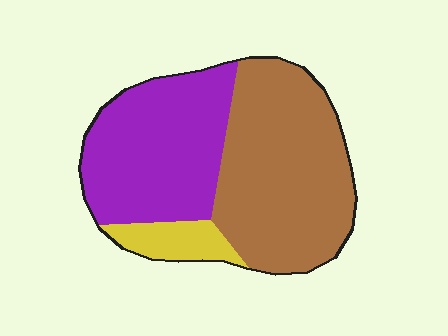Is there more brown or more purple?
Brown.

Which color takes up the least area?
Yellow, at roughly 10%.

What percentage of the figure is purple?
Purple covers 40% of the figure.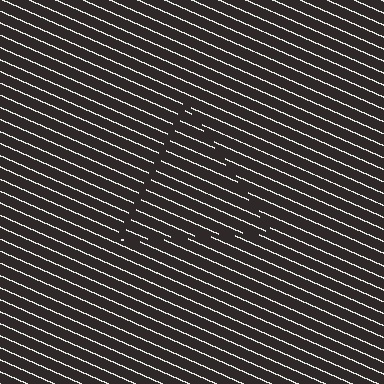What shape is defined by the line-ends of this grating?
An illusory triangle. The interior of the shape contains the same grating, shifted by half a period — the contour is defined by the phase discontinuity where line-ends from the inner and outer gratings abut.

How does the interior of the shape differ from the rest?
The interior of the shape contains the same grating, shifted by half a period — the contour is defined by the phase discontinuity where line-ends from the inner and outer gratings abut.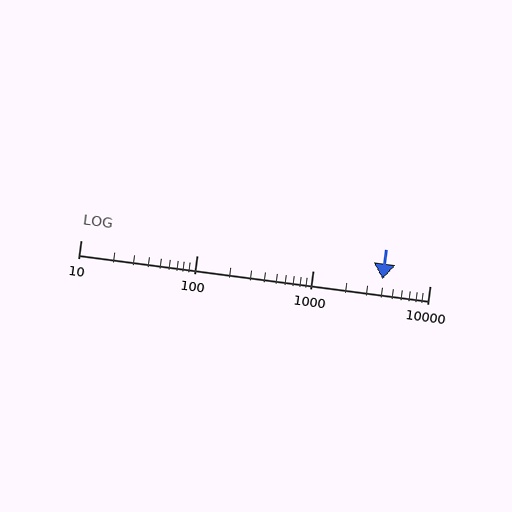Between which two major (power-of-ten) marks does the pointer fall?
The pointer is between 1000 and 10000.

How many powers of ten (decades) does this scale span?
The scale spans 3 decades, from 10 to 10000.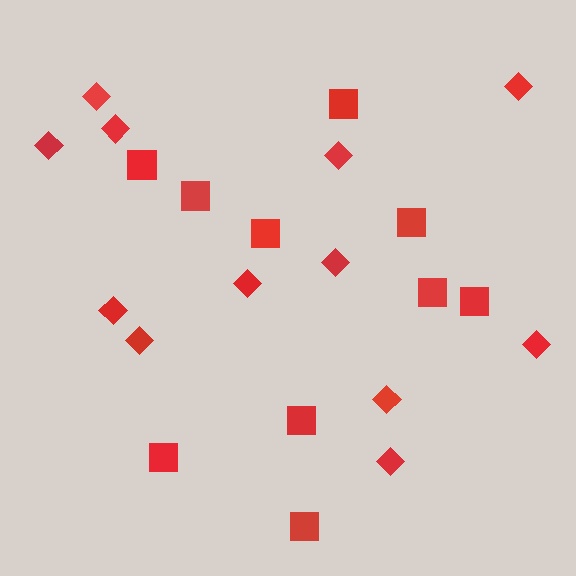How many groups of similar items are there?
There are 2 groups: one group of diamonds (12) and one group of squares (10).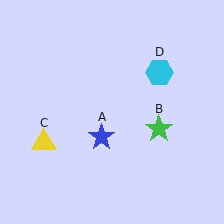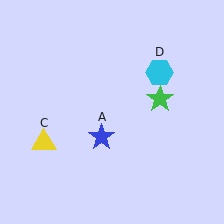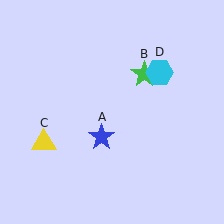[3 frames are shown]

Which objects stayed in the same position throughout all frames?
Blue star (object A) and yellow triangle (object C) and cyan hexagon (object D) remained stationary.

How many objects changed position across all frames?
1 object changed position: green star (object B).